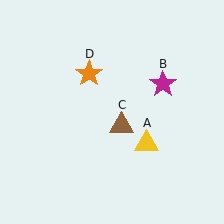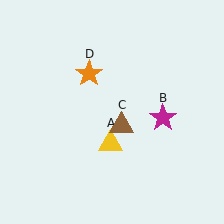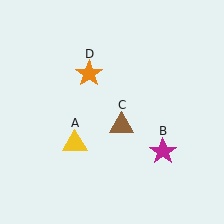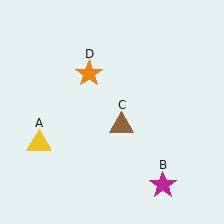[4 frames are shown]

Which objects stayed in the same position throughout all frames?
Brown triangle (object C) and orange star (object D) remained stationary.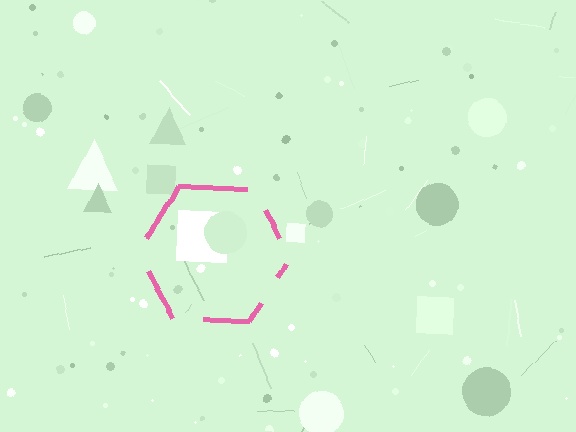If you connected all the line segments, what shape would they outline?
They would outline a hexagon.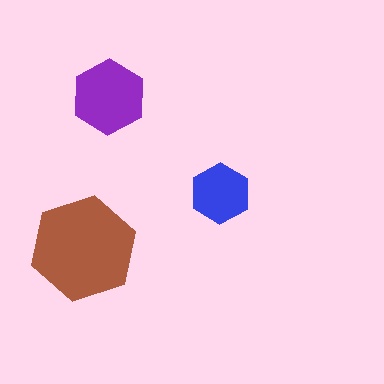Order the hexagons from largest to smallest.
the brown one, the purple one, the blue one.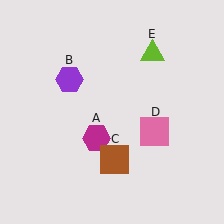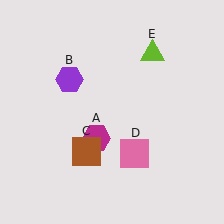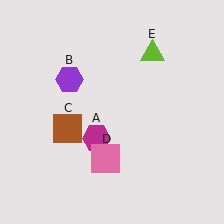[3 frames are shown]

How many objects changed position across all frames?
2 objects changed position: brown square (object C), pink square (object D).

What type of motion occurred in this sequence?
The brown square (object C), pink square (object D) rotated clockwise around the center of the scene.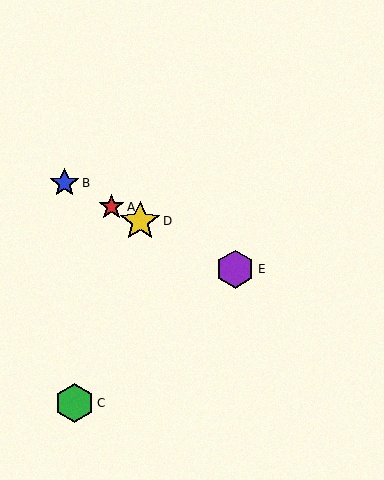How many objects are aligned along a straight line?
4 objects (A, B, D, E) are aligned along a straight line.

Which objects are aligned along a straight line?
Objects A, B, D, E are aligned along a straight line.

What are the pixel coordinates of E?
Object E is at (235, 269).